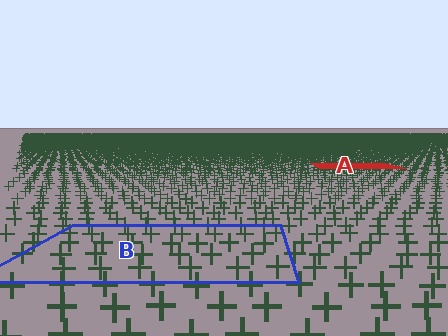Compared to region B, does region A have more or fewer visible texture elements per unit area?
Region A has more texture elements per unit area — they are packed more densely because it is farther away.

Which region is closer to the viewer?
Region B is closer. The texture elements there are larger and more spread out.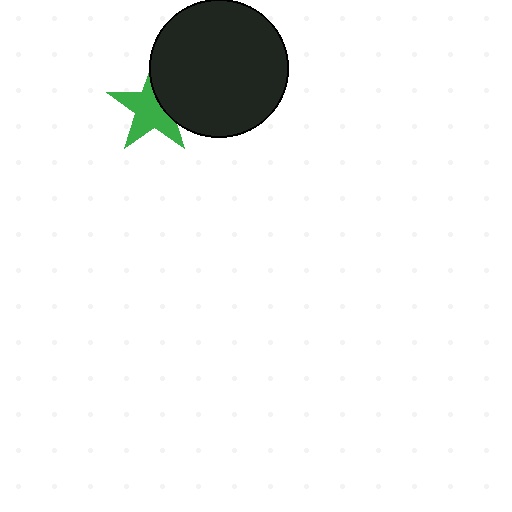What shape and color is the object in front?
The object in front is a black circle.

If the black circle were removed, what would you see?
You would see the complete green star.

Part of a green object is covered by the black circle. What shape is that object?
It is a star.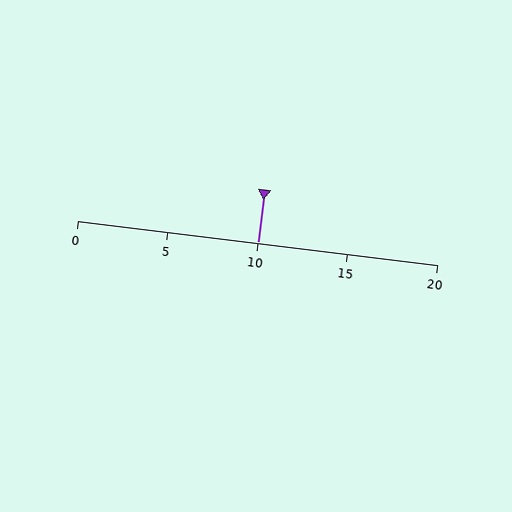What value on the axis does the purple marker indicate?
The marker indicates approximately 10.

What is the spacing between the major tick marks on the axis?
The major ticks are spaced 5 apart.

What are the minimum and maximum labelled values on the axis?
The axis runs from 0 to 20.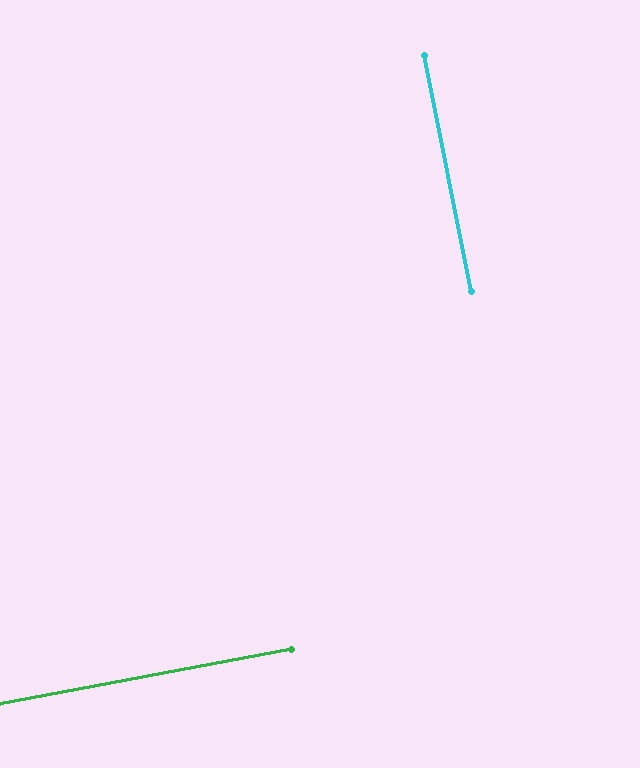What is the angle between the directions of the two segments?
Approximately 89 degrees.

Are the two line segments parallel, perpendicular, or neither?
Perpendicular — they meet at approximately 89°.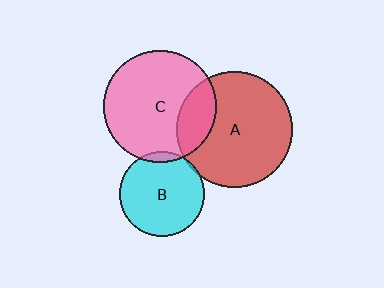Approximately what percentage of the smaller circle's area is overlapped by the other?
Approximately 20%.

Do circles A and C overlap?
Yes.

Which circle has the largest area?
Circle A (red).